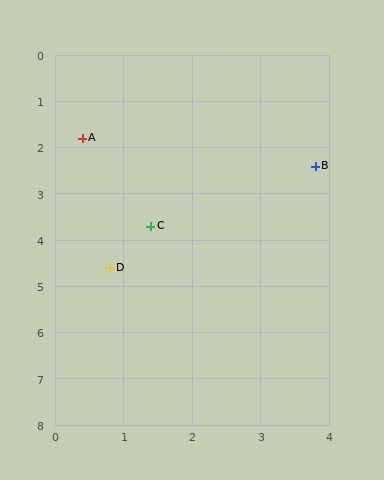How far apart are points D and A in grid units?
Points D and A are about 2.8 grid units apart.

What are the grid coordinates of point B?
Point B is at approximately (3.8, 2.4).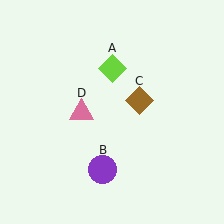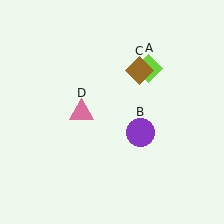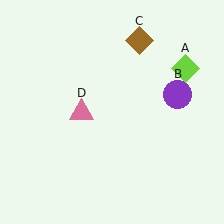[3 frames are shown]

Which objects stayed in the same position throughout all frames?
Pink triangle (object D) remained stationary.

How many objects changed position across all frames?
3 objects changed position: lime diamond (object A), purple circle (object B), brown diamond (object C).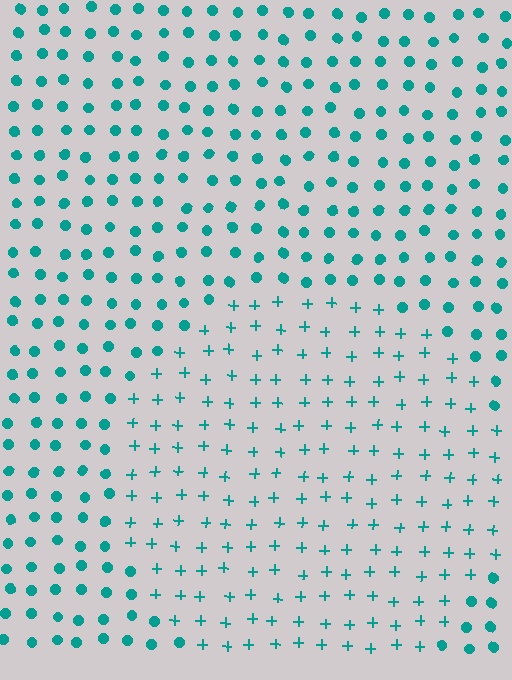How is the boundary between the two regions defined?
The boundary is defined by a change in element shape: plus signs inside vs. circles outside. All elements share the same color and spacing.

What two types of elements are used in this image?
The image uses plus signs inside the circle region and circles outside it.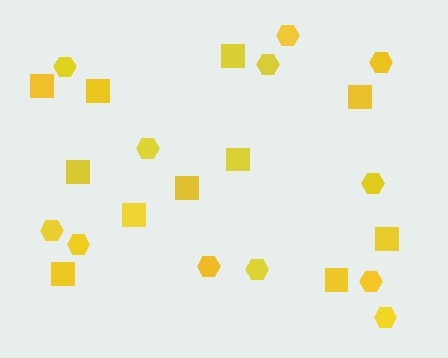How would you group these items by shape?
There are 2 groups: one group of hexagons (12) and one group of squares (11).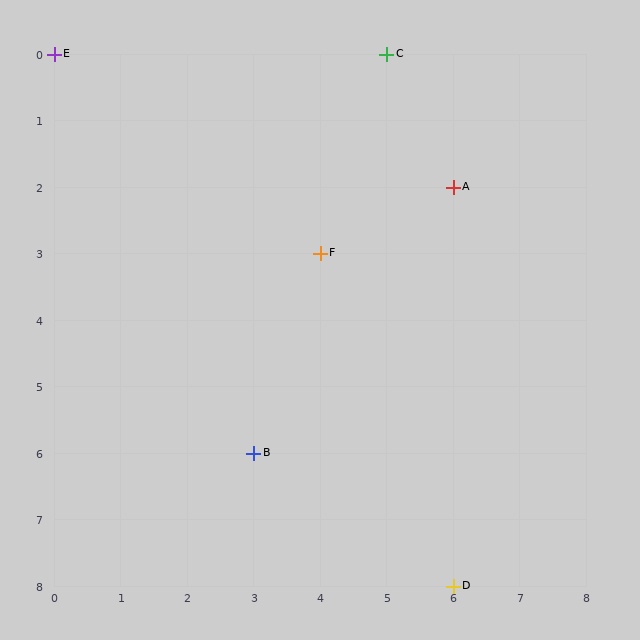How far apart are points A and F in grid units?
Points A and F are 2 columns and 1 row apart (about 2.2 grid units diagonally).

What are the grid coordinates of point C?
Point C is at grid coordinates (5, 0).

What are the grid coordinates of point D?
Point D is at grid coordinates (6, 8).